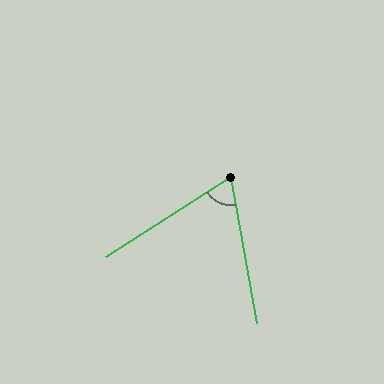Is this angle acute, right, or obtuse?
It is acute.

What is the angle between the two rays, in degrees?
Approximately 67 degrees.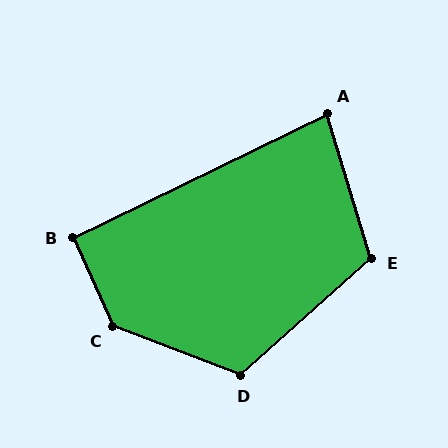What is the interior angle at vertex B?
Approximately 92 degrees (approximately right).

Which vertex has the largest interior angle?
C, at approximately 134 degrees.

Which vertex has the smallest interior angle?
A, at approximately 81 degrees.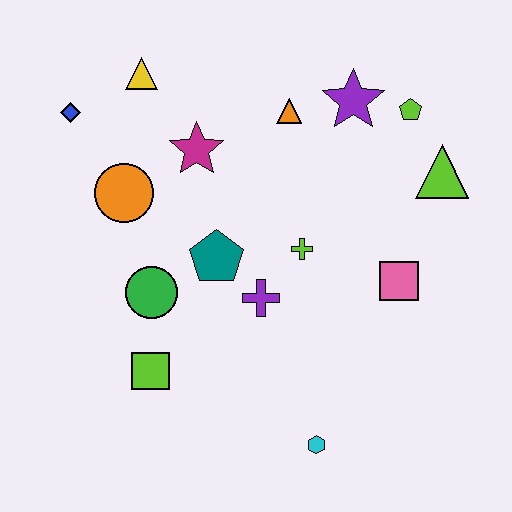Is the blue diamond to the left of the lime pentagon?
Yes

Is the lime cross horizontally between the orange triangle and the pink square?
Yes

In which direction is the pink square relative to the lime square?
The pink square is to the right of the lime square.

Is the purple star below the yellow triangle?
Yes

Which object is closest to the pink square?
The lime cross is closest to the pink square.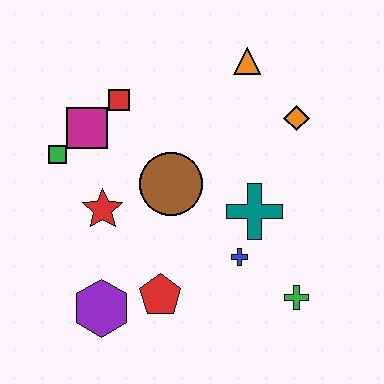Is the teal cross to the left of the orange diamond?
Yes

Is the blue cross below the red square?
Yes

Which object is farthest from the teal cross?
The green square is farthest from the teal cross.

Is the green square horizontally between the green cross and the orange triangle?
No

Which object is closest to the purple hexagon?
The red pentagon is closest to the purple hexagon.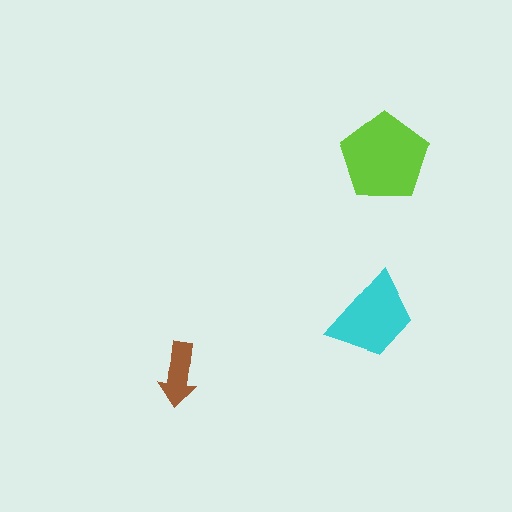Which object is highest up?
The lime pentagon is topmost.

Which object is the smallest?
The brown arrow.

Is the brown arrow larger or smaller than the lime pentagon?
Smaller.